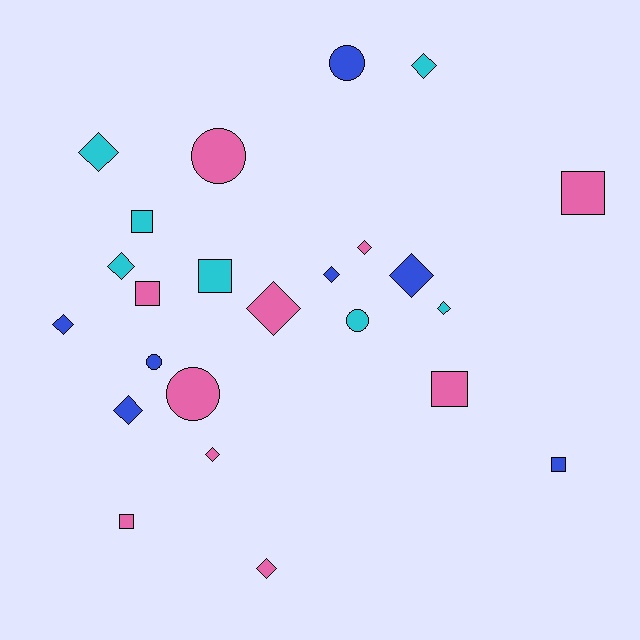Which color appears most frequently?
Pink, with 10 objects.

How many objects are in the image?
There are 24 objects.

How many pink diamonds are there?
There are 4 pink diamonds.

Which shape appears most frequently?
Diamond, with 12 objects.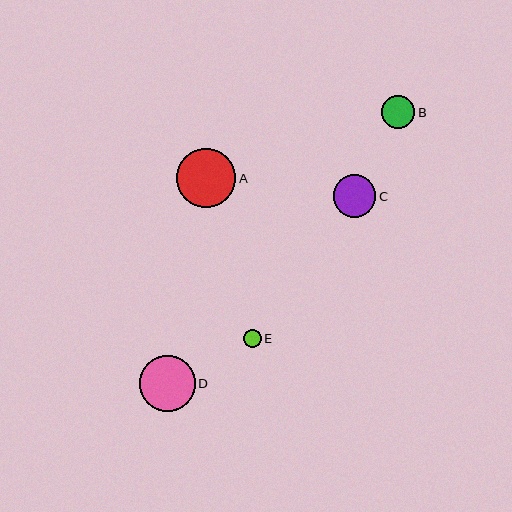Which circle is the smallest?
Circle E is the smallest with a size of approximately 18 pixels.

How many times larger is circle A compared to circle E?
Circle A is approximately 3.3 times the size of circle E.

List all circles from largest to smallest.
From largest to smallest: A, D, C, B, E.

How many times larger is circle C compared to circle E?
Circle C is approximately 2.3 times the size of circle E.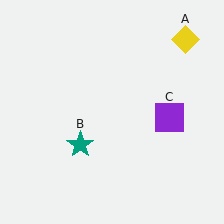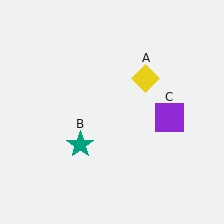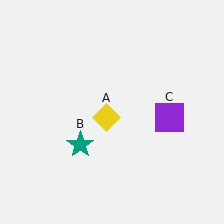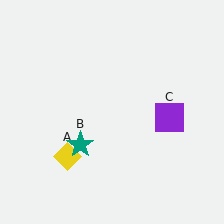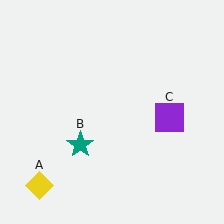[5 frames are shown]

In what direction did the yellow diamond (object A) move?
The yellow diamond (object A) moved down and to the left.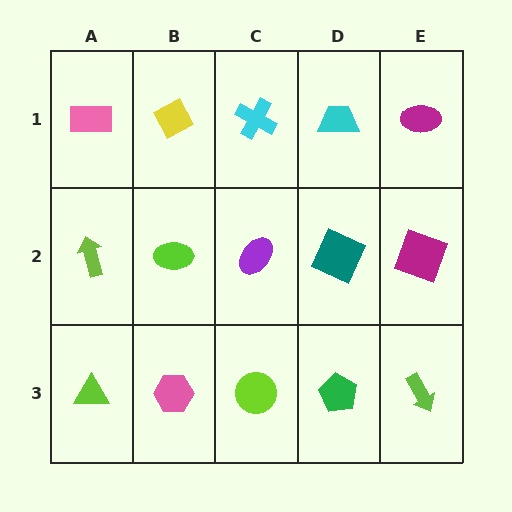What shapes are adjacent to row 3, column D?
A teal square (row 2, column D), a lime circle (row 3, column C), a lime arrow (row 3, column E).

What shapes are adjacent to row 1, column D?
A teal square (row 2, column D), a cyan cross (row 1, column C), a magenta ellipse (row 1, column E).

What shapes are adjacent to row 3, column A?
A lime arrow (row 2, column A), a pink hexagon (row 3, column B).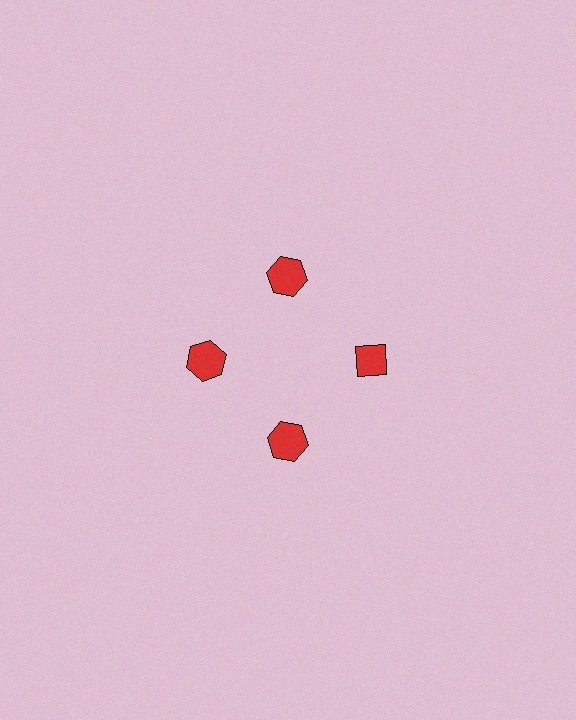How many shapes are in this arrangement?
There are 4 shapes arranged in a ring pattern.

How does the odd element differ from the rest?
It has a different shape: diamond instead of hexagon.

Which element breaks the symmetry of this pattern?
The red diamond at roughly the 3 o'clock position breaks the symmetry. All other shapes are red hexagons.